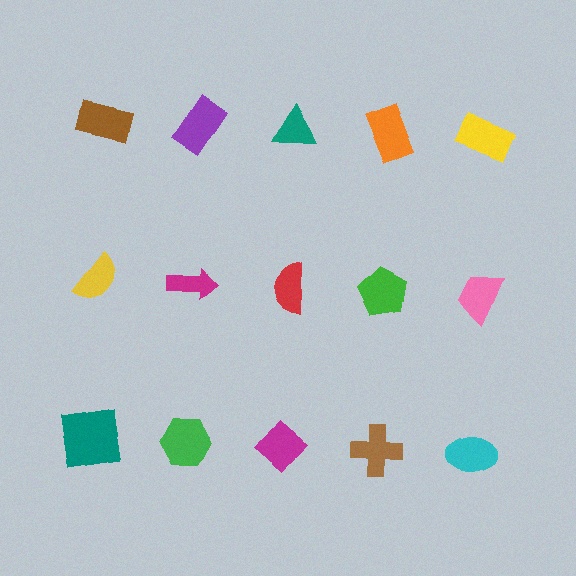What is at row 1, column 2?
A purple rectangle.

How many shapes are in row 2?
5 shapes.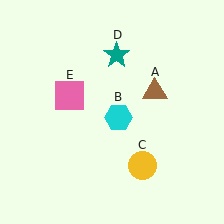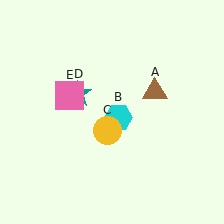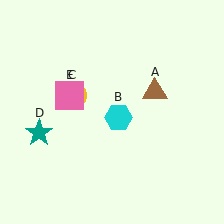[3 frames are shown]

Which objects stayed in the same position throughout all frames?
Brown triangle (object A) and cyan hexagon (object B) and pink square (object E) remained stationary.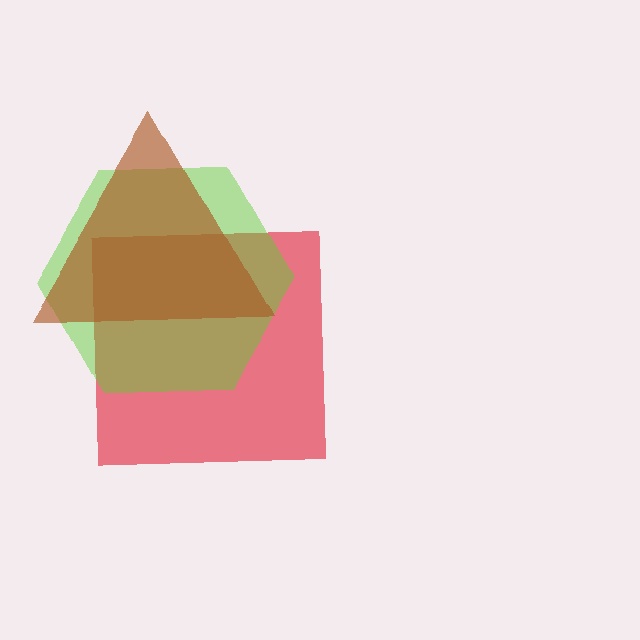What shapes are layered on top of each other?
The layered shapes are: a red square, a lime hexagon, a brown triangle.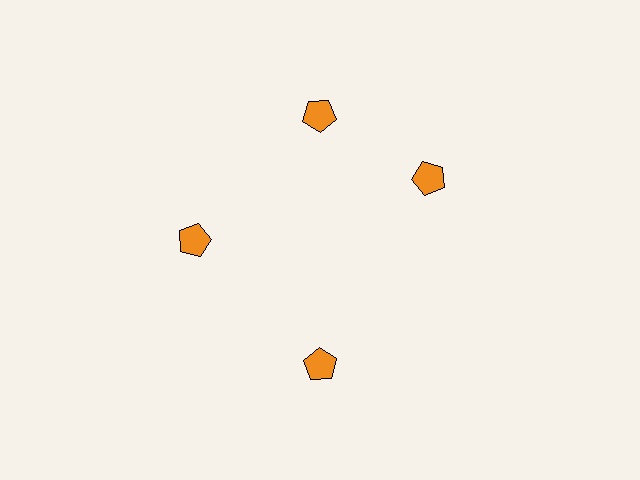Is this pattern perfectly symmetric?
No. The 4 orange pentagons are arranged in a ring, but one element near the 3 o'clock position is rotated out of alignment along the ring, breaking the 4-fold rotational symmetry.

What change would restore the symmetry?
The symmetry would be restored by rotating it back into even spacing with its neighbors so that all 4 pentagons sit at equal angles and equal distance from the center.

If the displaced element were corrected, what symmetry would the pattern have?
It would have 4-fold rotational symmetry — the pattern would map onto itself every 90 degrees.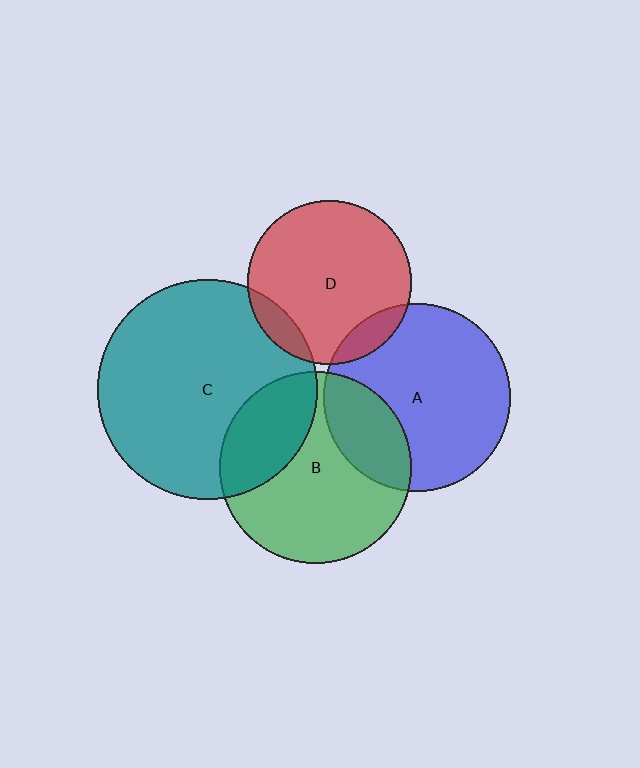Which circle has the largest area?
Circle C (teal).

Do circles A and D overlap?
Yes.